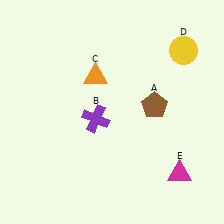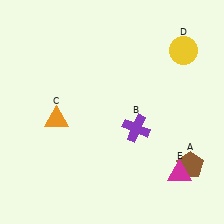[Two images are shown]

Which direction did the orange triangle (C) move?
The orange triangle (C) moved down.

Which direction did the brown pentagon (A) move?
The brown pentagon (A) moved down.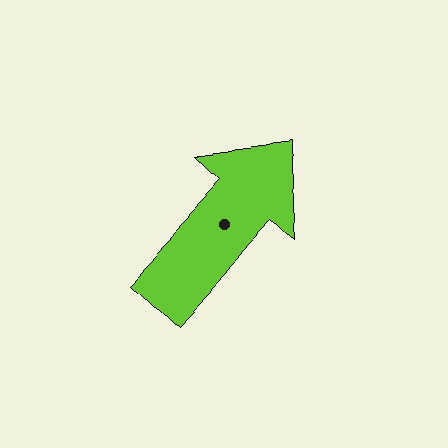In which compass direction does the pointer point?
Northeast.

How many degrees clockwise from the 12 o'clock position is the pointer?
Approximately 42 degrees.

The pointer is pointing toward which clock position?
Roughly 1 o'clock.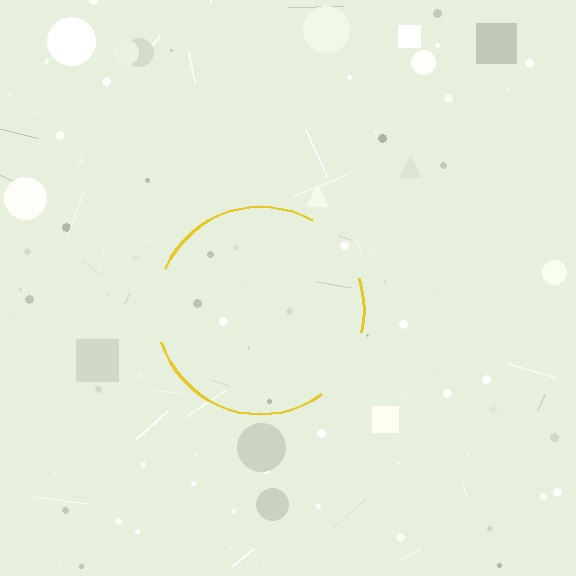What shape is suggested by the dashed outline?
The dashed outline suggests a circle.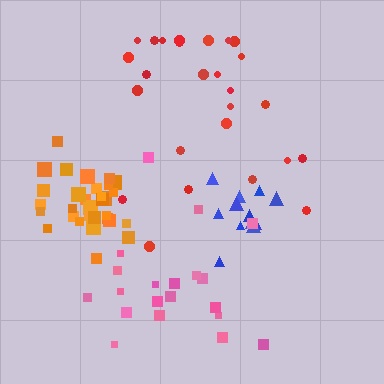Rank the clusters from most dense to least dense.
orange, blue, pink, red.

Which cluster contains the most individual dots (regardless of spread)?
Orange (32).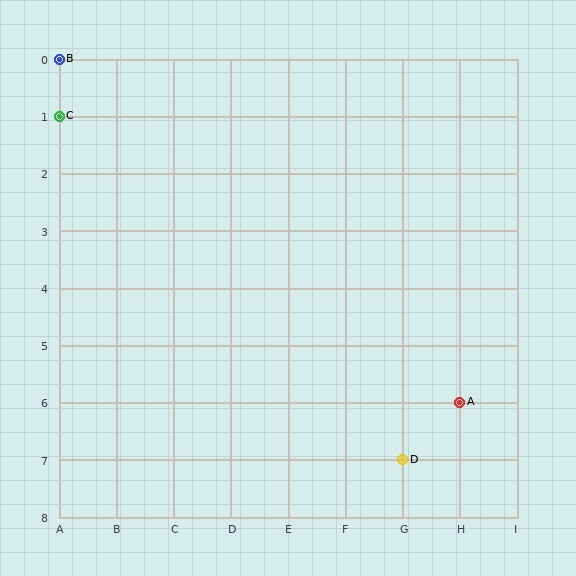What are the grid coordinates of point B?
Point B is at grid coordinates (A, 0).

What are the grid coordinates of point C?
Point C is at grid coordinates (A, 1).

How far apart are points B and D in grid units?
Points B and D are 6 columns and 7 rows apart (about 9.2 grid units diagonally).